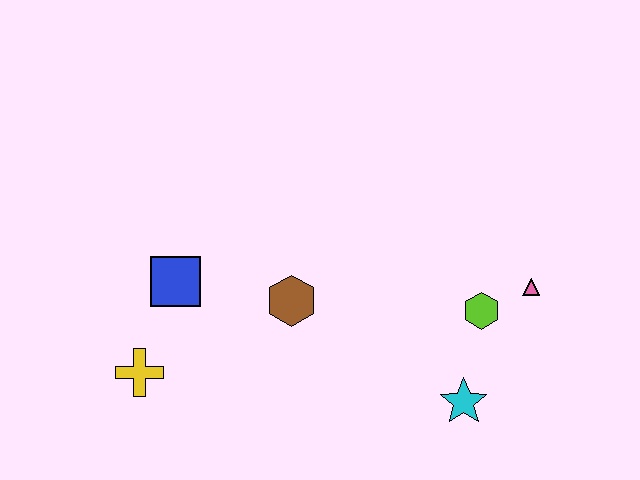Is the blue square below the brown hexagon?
No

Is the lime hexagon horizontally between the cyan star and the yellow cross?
No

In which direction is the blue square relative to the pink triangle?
The blue square is to the left of the pink triangle.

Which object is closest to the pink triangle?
The lime hexagon is closest to the pink triangle.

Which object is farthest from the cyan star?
The yellow cross is farthest from the cyan star.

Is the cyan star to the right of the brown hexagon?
Yes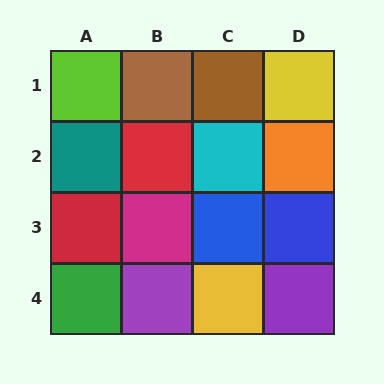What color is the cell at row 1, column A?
Lime.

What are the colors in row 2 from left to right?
Teal, red, cyan, orange.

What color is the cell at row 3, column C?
Blue.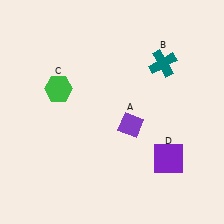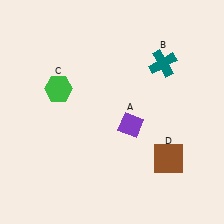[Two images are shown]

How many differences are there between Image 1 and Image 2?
There is 1 difference between the two images.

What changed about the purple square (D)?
In Image 1, D is purple. In Image 2, it changed to brown.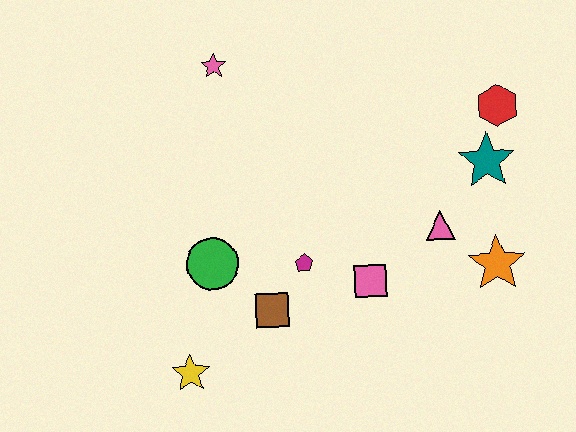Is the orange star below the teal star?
Yes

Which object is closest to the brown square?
The magenta pentagon is closest to the brown square.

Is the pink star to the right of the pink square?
No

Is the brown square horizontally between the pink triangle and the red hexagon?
No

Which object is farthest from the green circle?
The red hexagon is farthest from the green circle.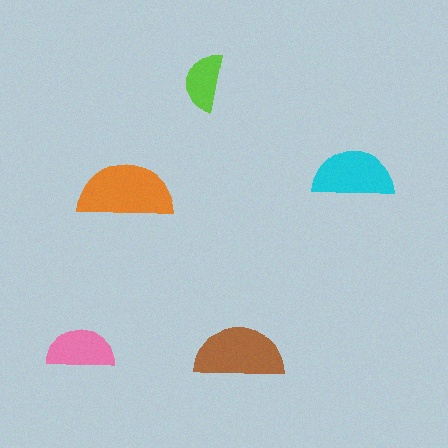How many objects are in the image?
There are 5 objects in the image.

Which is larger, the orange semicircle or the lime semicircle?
The orange one.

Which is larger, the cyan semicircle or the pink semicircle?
The cyan one.